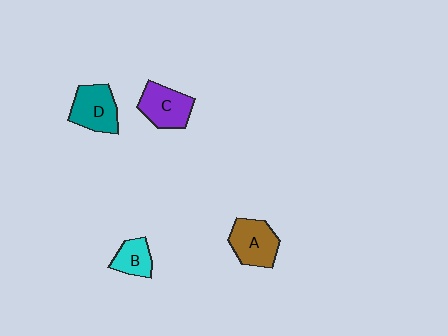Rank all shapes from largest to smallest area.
From largest to smallest: A (brown), D (teal), C (purple), B (cyan).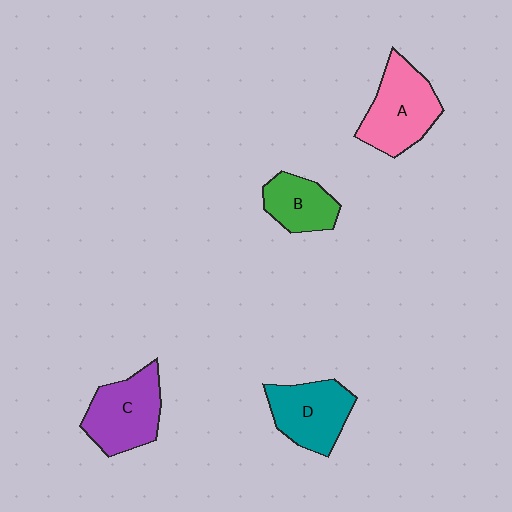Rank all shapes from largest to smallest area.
From largest to smallest: A (pink), C (purple), D (teal), B (green).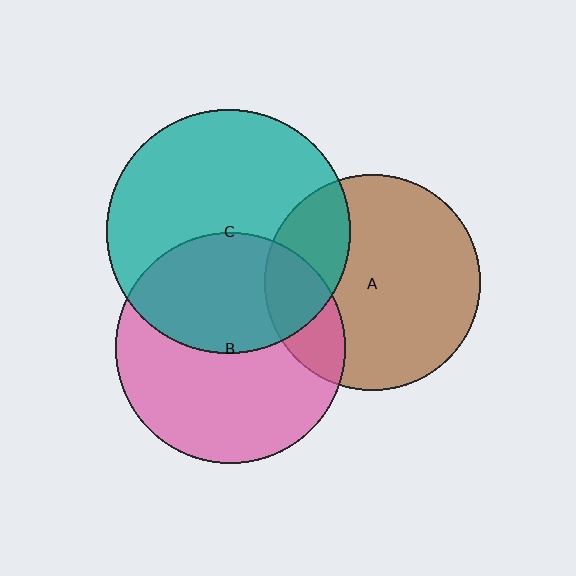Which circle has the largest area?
Circle C (teal).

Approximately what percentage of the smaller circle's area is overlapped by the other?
Approximately 40%.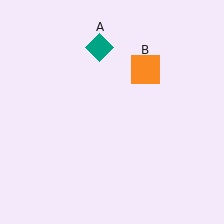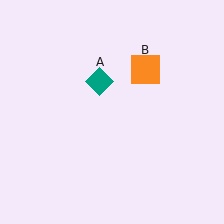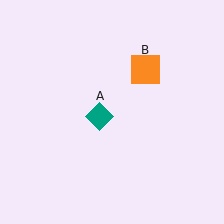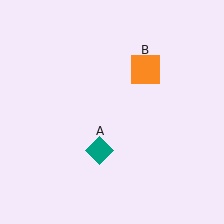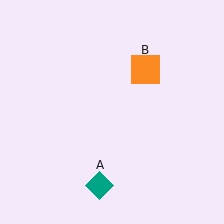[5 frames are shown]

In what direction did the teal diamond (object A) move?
The teal diamond (object A) moved down.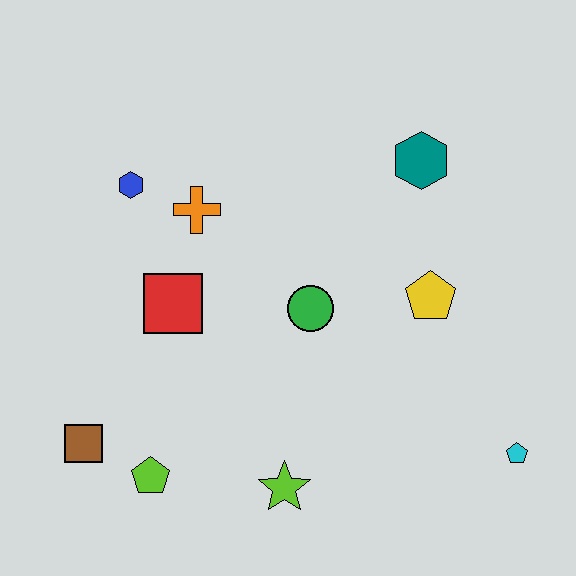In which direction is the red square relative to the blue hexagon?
The red square is below the blue hexagon.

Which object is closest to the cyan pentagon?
The yellow pentagon is closest to the cyan pentagon.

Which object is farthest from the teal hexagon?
The brown square is farthest from the teal hexagon.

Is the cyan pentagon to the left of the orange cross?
No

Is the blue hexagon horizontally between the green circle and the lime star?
No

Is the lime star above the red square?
No